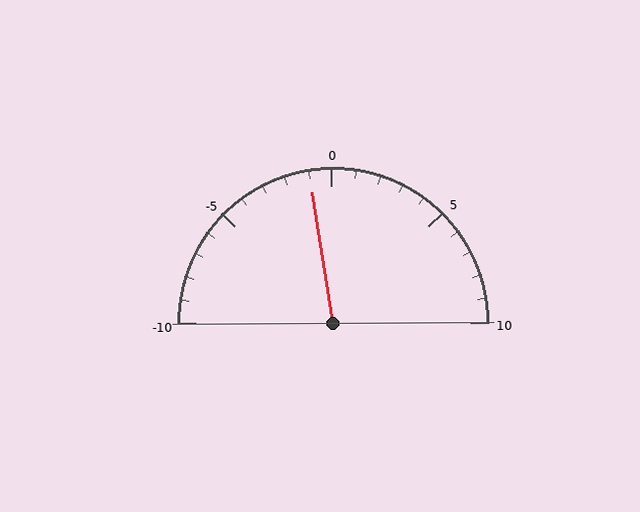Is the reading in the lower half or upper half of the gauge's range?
The reading is in the lower half of the range (-10 to 10).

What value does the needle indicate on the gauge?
The needle indicates approximately -1.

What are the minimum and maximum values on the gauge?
The gauge ranges from -10 to 10.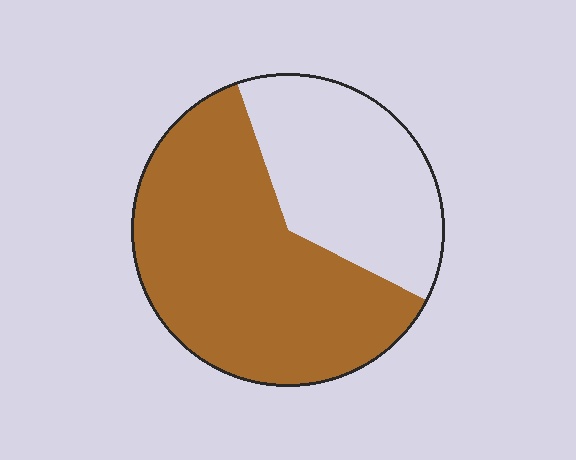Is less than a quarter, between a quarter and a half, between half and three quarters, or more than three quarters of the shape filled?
Between half and three quarters.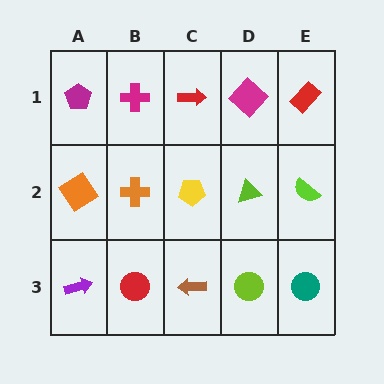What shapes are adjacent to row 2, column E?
A red rectangle (row 1, column E), a teal circle (row 3, column E), a lime triangle (row 2, column D).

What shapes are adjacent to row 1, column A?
An orange diamond (row 2, column A), a magenta cross (row 1, column B).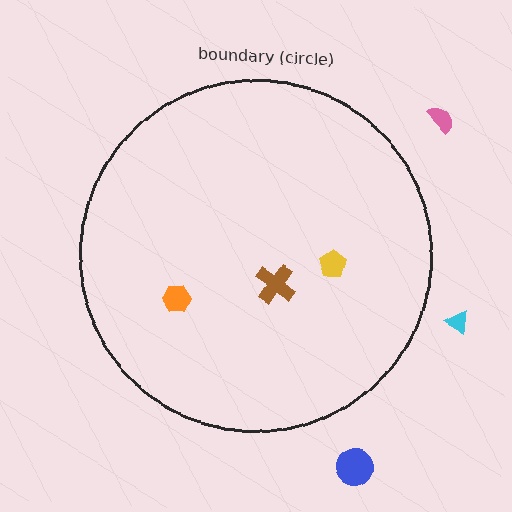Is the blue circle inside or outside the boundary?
Outside.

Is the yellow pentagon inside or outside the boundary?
Inside.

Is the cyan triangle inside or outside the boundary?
Outside.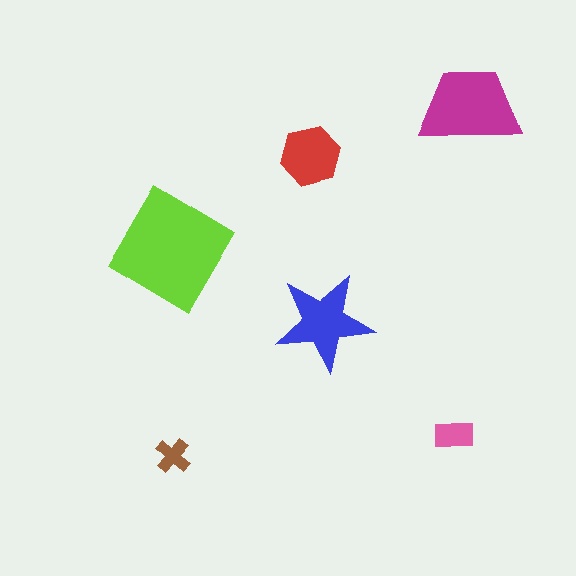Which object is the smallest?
The brown cross.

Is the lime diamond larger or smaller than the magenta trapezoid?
Larger.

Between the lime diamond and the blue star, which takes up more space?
The lime diamond.